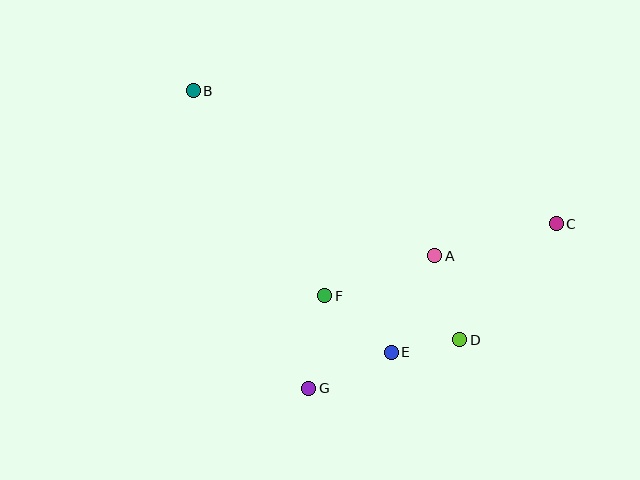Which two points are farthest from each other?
Points B and C are farthest from each other.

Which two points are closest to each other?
Points D and E are closest to each other.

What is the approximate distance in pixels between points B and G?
The distance between B and G is approximately 319 pixels.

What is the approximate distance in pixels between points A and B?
The distance between A and B is approximately 292 pixels.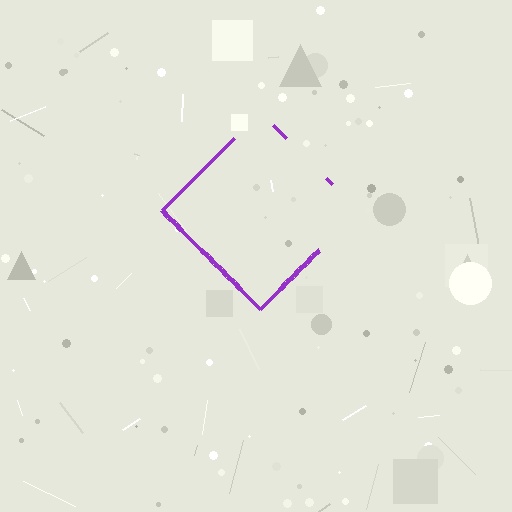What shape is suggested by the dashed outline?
The dashed outline suggests a diamond.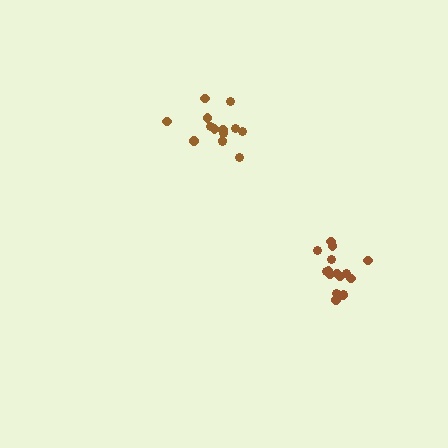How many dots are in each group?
Group 1: 14 dots, Group 2: 17 dots (31 total).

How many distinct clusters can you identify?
There are 2 distinct clusters.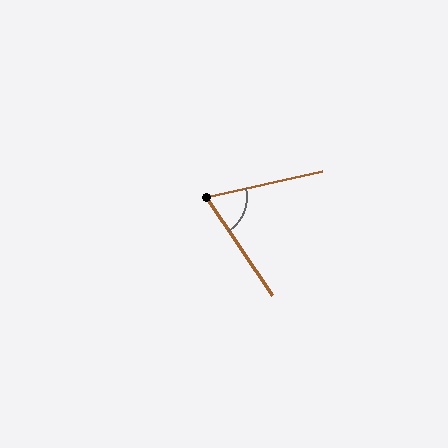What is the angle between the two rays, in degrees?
Approximately 68 degrees.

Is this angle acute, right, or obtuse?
It is acute.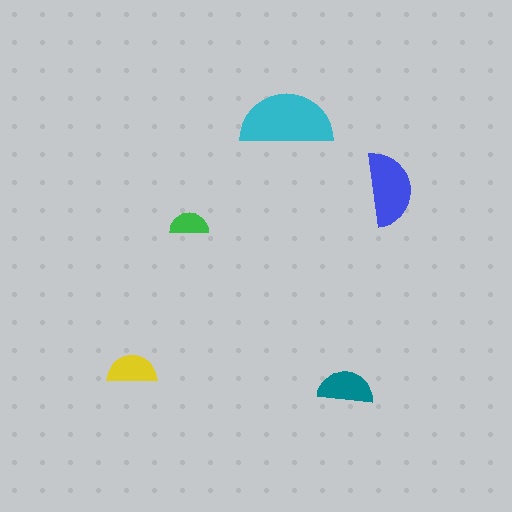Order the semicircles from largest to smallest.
the cyan one, the blue one, the teal one, the yellow one, the green one.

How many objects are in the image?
There are 5 objects in the image.